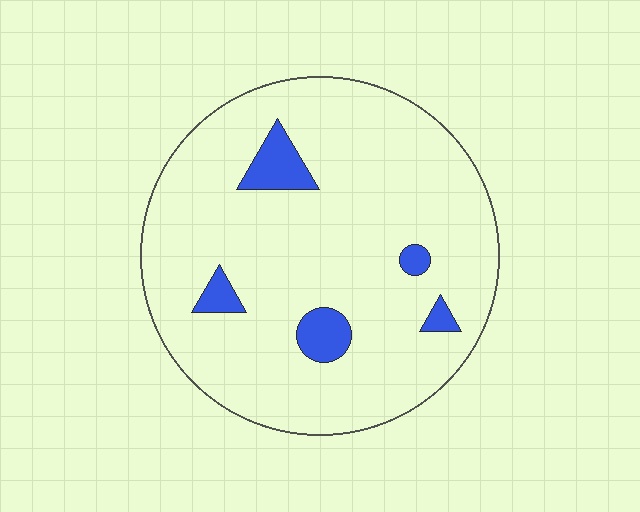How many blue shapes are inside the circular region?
5.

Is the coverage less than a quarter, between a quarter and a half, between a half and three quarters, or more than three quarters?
Less than a quarter.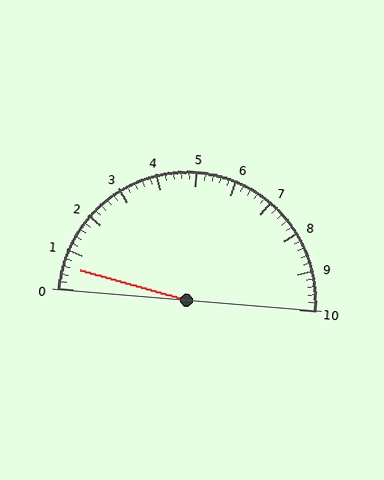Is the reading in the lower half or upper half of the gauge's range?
The reading is in the lower half of the range (0 to 10).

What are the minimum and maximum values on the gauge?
The gauge ranges from 0 to 10.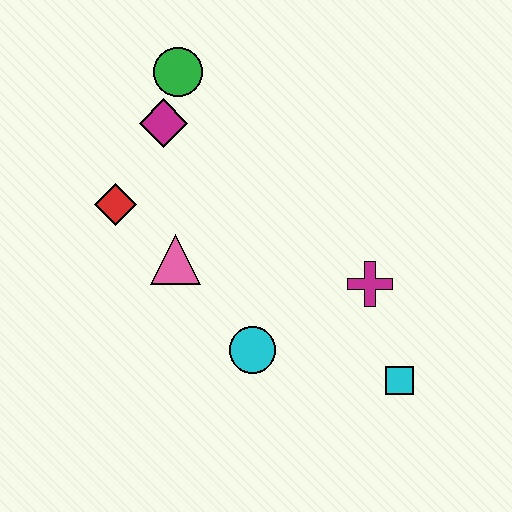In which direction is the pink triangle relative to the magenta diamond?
The pink triangle is below the magenta diamond.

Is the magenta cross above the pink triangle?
No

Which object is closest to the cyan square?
The magenta cross is closest to the cyan square.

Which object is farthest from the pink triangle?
The cyan square is farthest from the pink triangle.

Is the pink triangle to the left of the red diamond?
No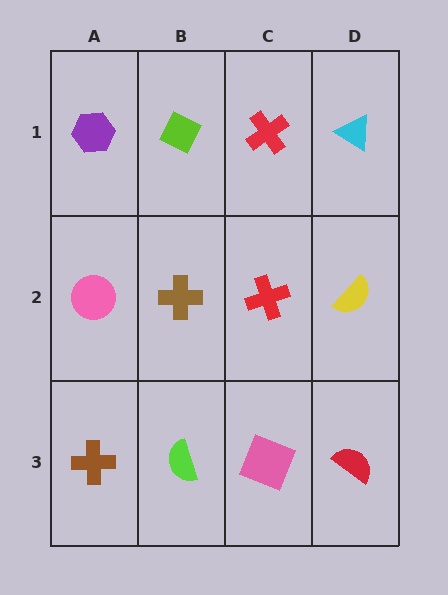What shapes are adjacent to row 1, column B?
A brown cross (row 2, column B), a purple hexagon (row 1, column A), a red cross (row 1, column C).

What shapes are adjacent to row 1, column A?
A pink circle (row 2, column A), a lime diamond (row 1, column B).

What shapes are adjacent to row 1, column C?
A red cross (row 2, column C), a lime diamond (row 1, column B), a cyan triangle (row 1, column D).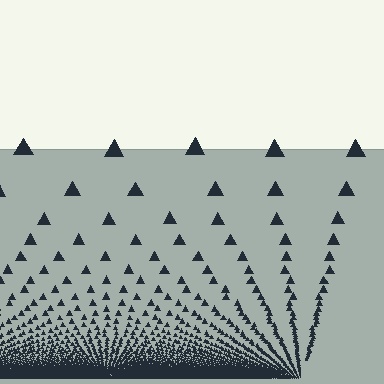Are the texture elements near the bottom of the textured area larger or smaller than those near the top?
Smaller. The gradient is inverted — elements near the bottom are smaller and denser.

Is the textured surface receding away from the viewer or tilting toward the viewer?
The surface appears to tilt toward the viewer. Texture elements get larger and sparser toward the top.